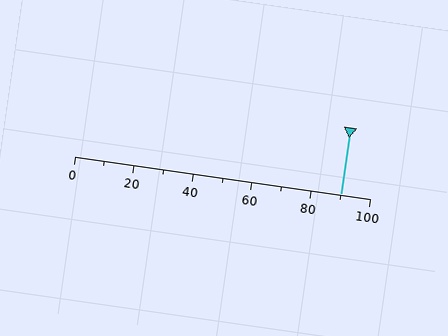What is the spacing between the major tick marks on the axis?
The major ticks are spaced 20 apart.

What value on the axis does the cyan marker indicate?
The marker indicates approximately 90.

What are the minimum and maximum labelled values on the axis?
The axis runs from 0 to 100.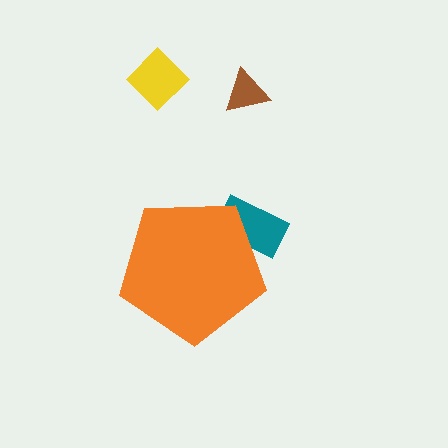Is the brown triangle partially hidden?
No, the brown triangle is fully visible.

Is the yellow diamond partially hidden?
No, the yellow diamond is fully visible.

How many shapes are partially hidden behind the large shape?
1 shape is partially hidden.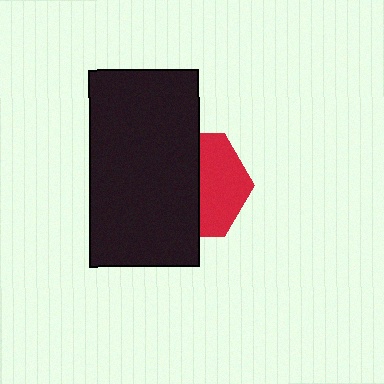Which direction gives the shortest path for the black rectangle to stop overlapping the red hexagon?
Moving left gives the shortest separation.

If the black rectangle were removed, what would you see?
You would see the complete red hexagon.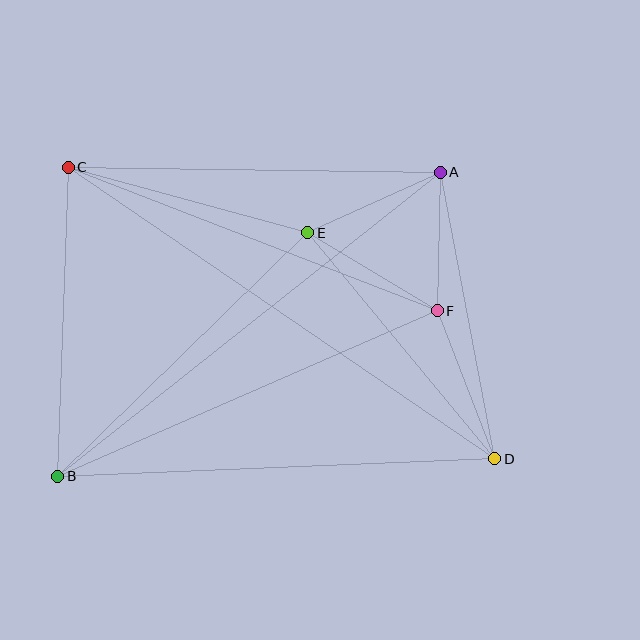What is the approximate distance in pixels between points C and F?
The distance between C and F is approximately 396 pixels.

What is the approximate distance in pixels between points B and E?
The distance between B and E is approximately 349 pixels.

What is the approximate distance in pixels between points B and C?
The distance between B and C is approximately 309 pixels.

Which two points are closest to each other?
Points A and F are closest to each other.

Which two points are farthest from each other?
Points C and D are farthest from each other.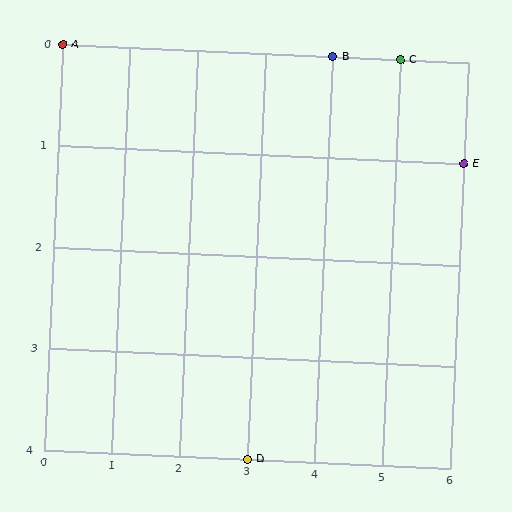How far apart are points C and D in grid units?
Points C and D are 2 columns and 4 rows apart (about 4.5 grid units diagonally).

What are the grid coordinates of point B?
Point B is at grid coordinates (4, 0).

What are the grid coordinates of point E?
Point E is at grid coordinates (6, 1).